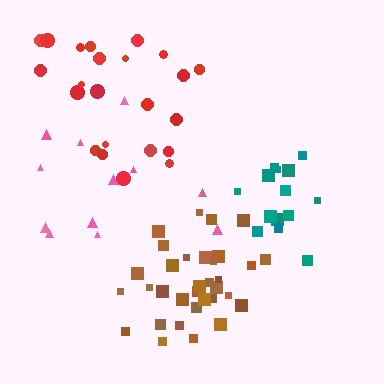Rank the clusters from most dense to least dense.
brown, teal, red, pink.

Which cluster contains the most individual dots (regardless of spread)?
Brown (33).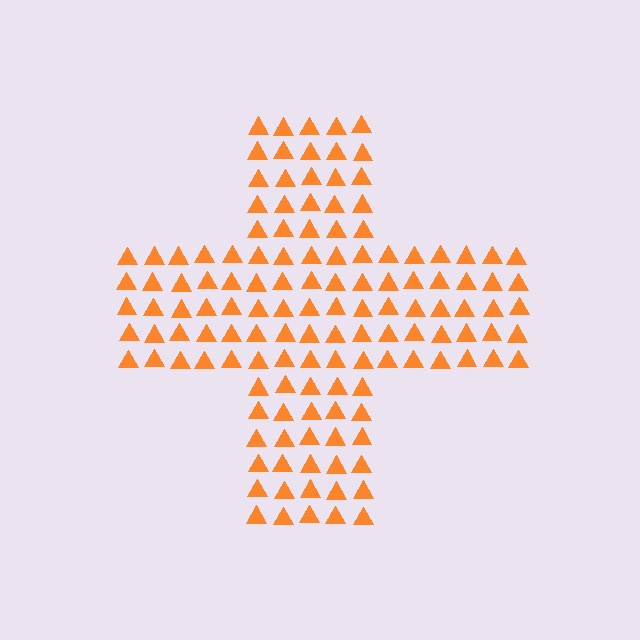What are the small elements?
The small elements are triangles.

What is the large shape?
The large shape is a cross.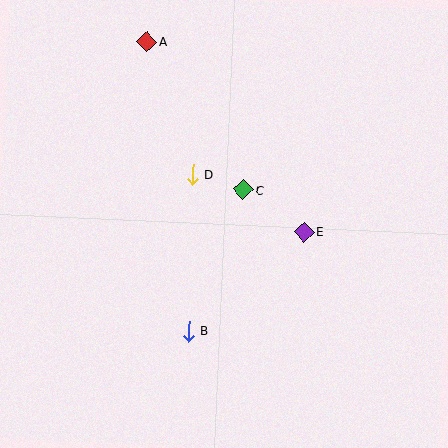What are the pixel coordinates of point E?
Point E is at (304, 232).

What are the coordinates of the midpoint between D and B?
The midpoint between D and B is at (190, 252).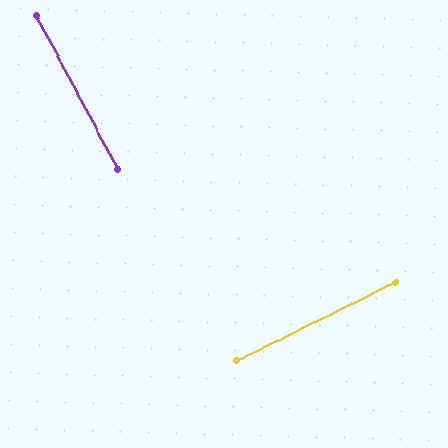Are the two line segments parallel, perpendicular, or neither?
Perpendicular — they meet at approximately 89°.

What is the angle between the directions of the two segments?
Approximately 89 degrees.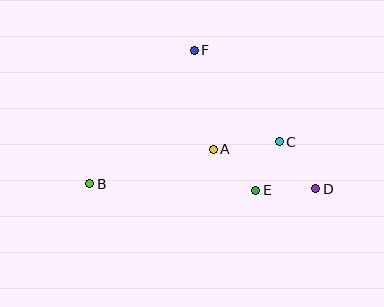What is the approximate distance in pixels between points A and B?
The distance between A and B is approximately 128 pixels.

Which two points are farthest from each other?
Points B and D are farthest from each other.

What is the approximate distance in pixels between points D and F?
The distance between D and F is approximately 184 pixels.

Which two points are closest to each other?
Points C and E are closest to each other.